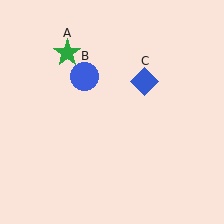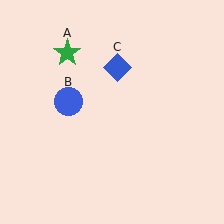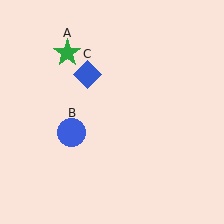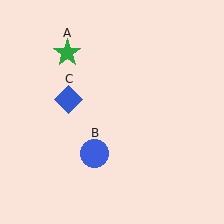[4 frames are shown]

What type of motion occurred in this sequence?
The blue circle (object B), blue diamond (object C) rotated counterclockwise around the center of the scene.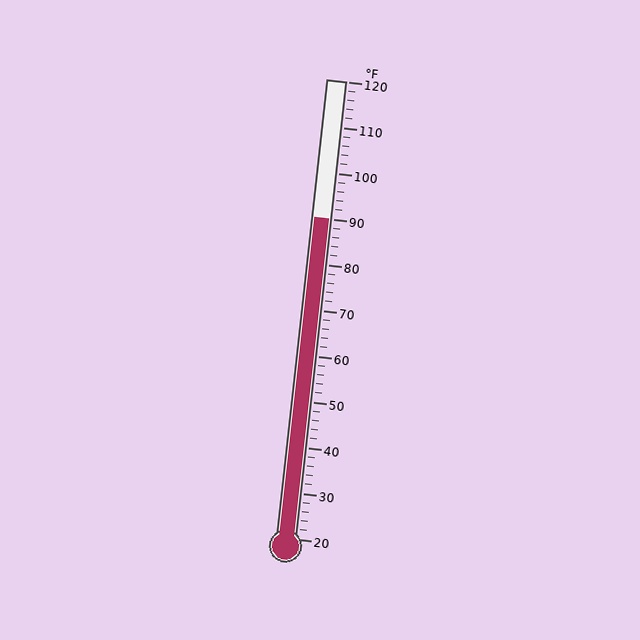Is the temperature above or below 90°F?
The temperature is at 90°F.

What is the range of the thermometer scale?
The thermometer scale ranges from 20°F to 120°F.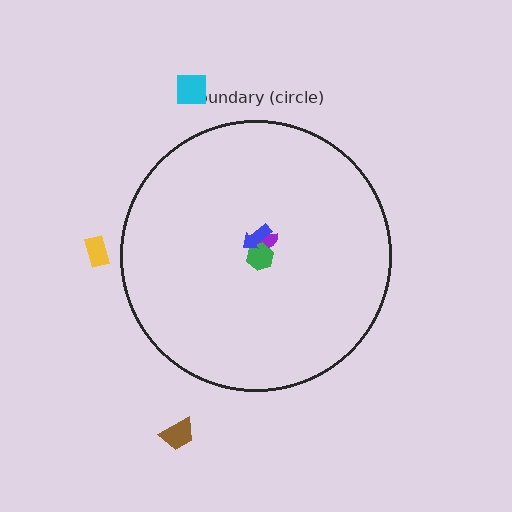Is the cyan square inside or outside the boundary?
Outside.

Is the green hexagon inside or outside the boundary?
Inside.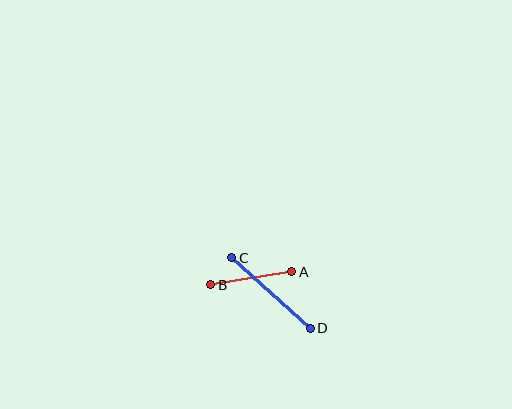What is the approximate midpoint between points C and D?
The midpoint is at approximately (271, 293) pixels.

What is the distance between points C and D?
The distance is approximately 105 pixels.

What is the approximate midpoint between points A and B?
The midpoint is at approximately (251, 278) pixels.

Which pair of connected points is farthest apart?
Points C and D are farthest apart.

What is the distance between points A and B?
The distance is approximately 82 pixels.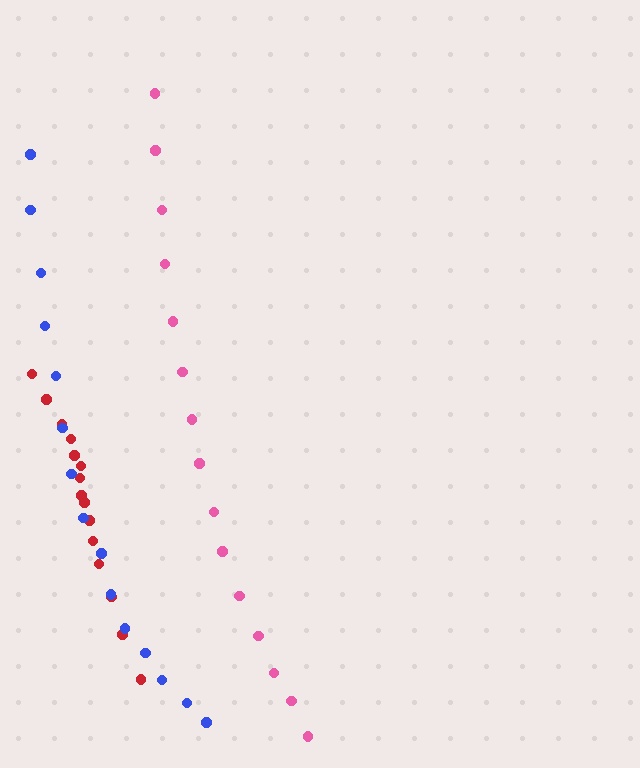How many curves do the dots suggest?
There are 3 distinct paths.